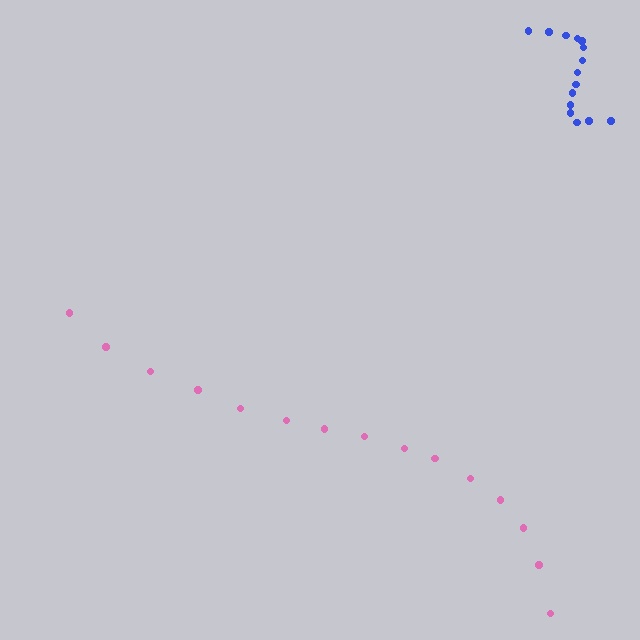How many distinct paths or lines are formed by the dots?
There are 2 distinct paths.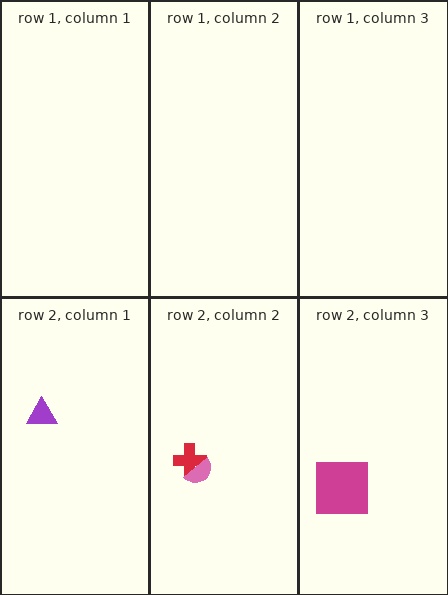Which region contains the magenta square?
The row 2, column 3 region.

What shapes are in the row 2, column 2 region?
The red cross, the pink semicircle.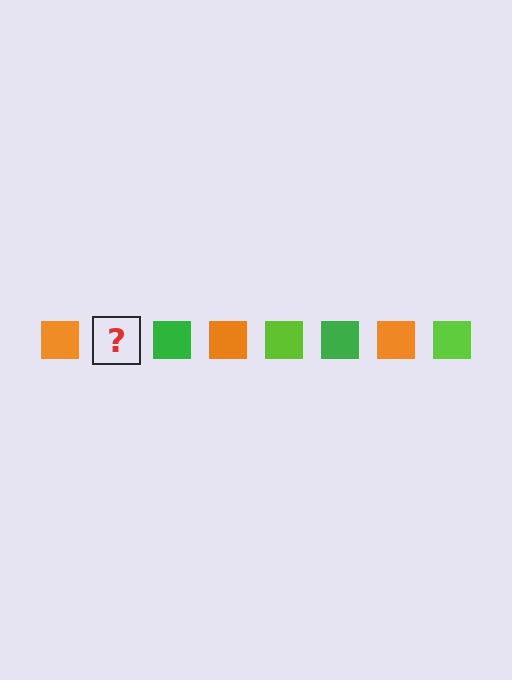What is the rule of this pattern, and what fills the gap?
The rule is that the pattern cycles through orange, lime, green squares. The gap should be filled with a lime square.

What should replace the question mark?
The question mark should be replaced with a lime square.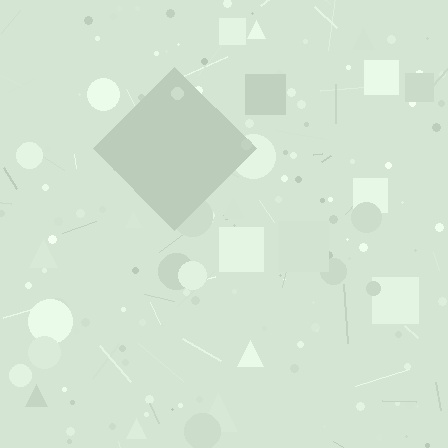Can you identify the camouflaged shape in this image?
The camouflaged shape is a diamond.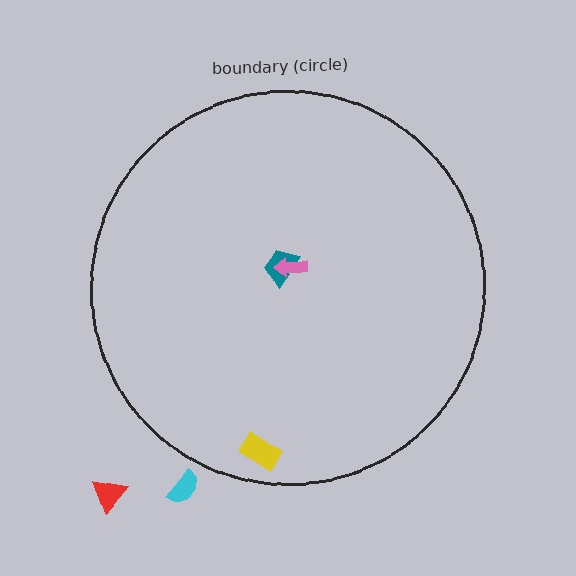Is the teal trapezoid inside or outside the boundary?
Inside.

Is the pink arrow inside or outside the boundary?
Inside.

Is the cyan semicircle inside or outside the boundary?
Outside.